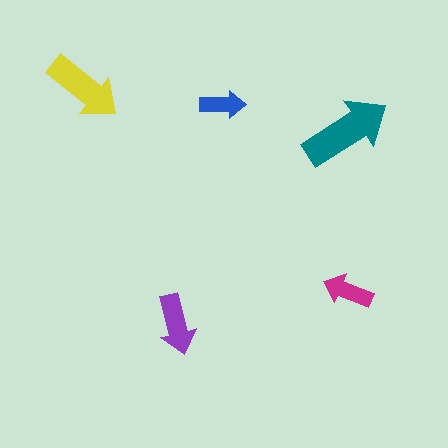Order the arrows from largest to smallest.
the teal one, the yellow one, the purple one, the magenta one, the blue one.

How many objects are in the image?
There are 5 objects in the image.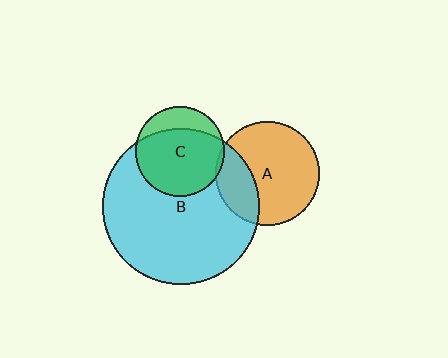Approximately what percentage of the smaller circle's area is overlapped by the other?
Approximately 5%.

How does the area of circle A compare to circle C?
Approximately 1.4 times.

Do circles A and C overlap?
Yes.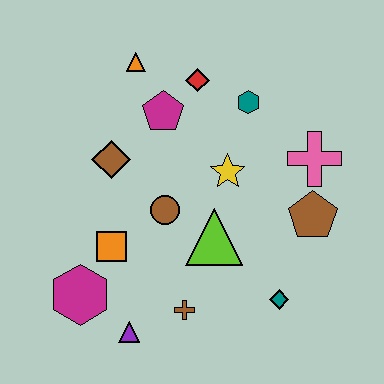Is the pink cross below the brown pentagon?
No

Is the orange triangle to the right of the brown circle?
No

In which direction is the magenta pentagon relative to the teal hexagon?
The magenta pentagon is to the left of the teal hexagon.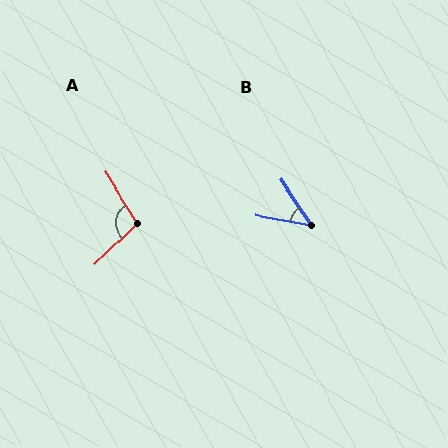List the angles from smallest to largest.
B (46°), A (102°).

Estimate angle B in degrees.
Approximately 46 degrees.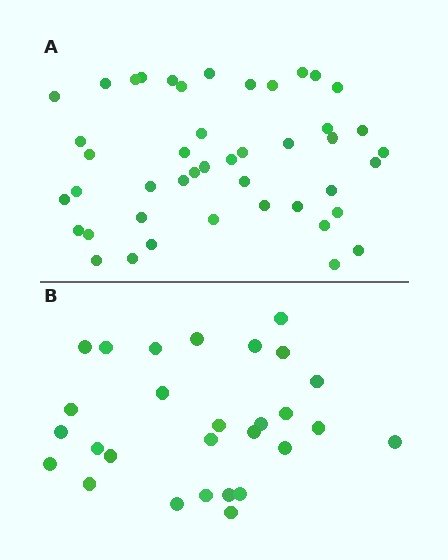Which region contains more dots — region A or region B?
Region A (the top region) has more dots.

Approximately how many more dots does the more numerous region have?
Region A has approximately 15 more dots than region B.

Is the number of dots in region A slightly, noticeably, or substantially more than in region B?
Region A has substantially more. The ratio is roughly 1.6 to 1.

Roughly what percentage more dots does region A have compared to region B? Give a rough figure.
About 60% more.